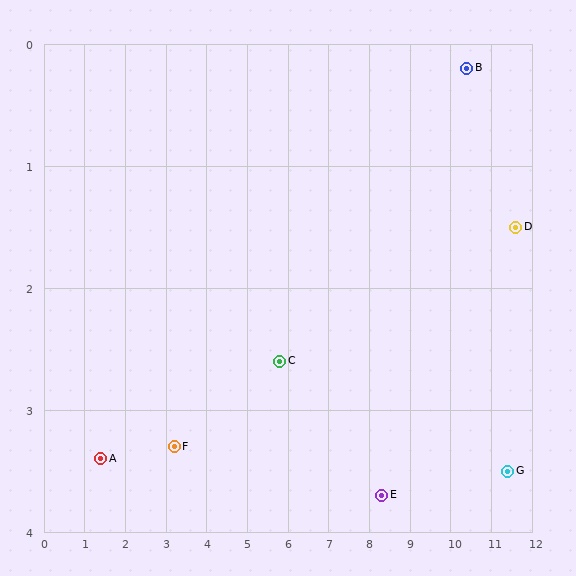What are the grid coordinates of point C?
Point C is at approximately (5.8, 2.6).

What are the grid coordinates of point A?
Point A is at approximately (1.4, 3.4).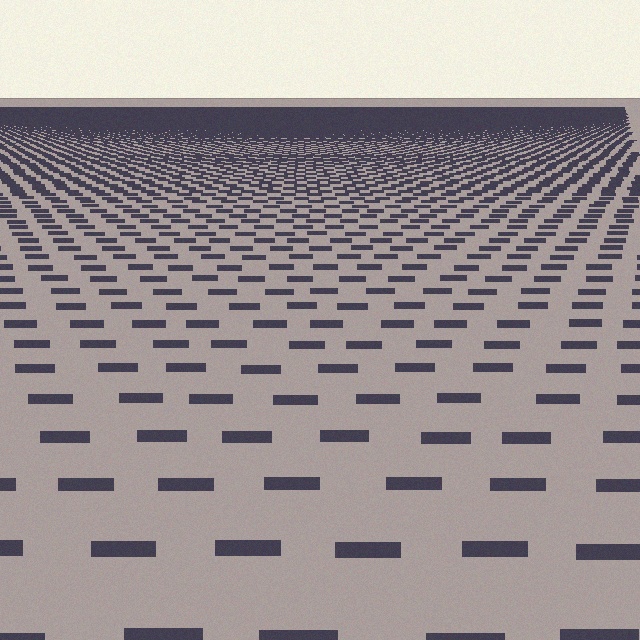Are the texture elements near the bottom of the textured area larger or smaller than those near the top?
Larger. Near the bottom, elements are closer to the viewer and appear at a bigger on-screen size.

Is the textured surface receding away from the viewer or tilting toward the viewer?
The surface is receding away from the viewer. Texture elements get smaller and denser toward the top.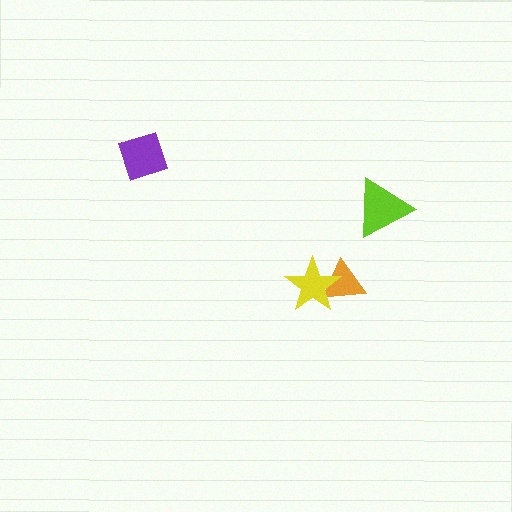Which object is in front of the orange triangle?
The yellow star is in front of the orange triangle.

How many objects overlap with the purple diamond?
0 objects overlap with the purple diamond.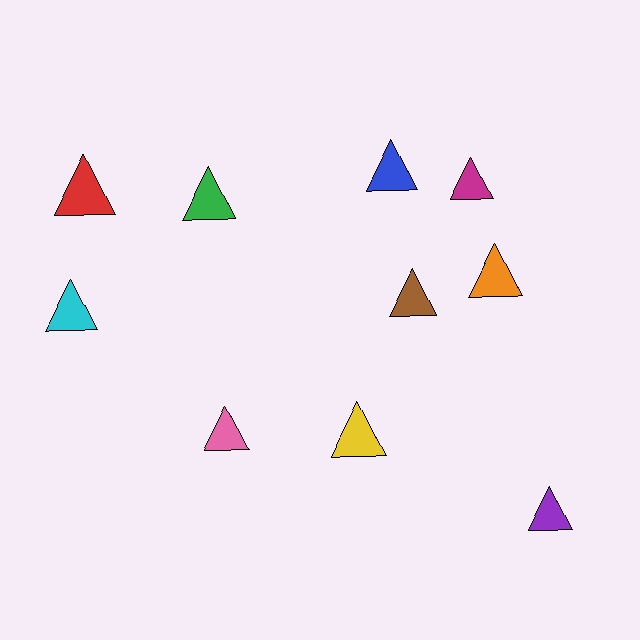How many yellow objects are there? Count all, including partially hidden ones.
There is 1 yellow object.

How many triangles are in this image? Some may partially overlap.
There are 10 triangles.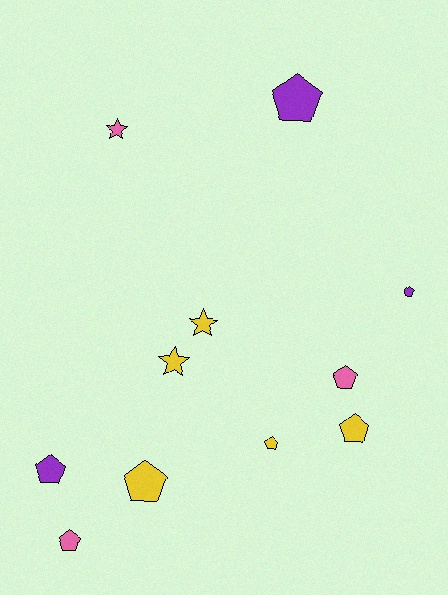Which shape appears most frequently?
Pentagon, with 8 objects.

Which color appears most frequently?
Yellow, with 5 objects.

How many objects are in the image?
There are 11 objects.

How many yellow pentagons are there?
There are 3 yellow pentagons.